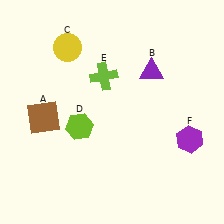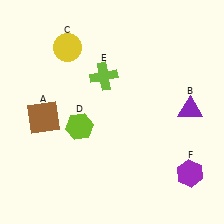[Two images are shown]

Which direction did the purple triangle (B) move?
The purple triangle (B) moved right.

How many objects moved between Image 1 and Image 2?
2 objects moved between the two images.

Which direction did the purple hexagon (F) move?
The purple hexagon (F) moved down.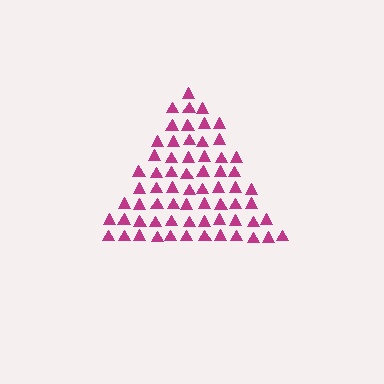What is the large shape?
The large shape is a triangle.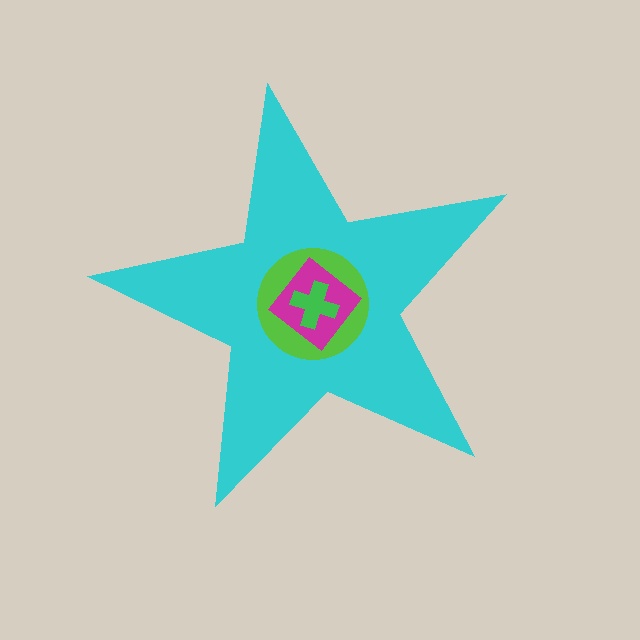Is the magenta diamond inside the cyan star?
Yes.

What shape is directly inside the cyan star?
The lime circle.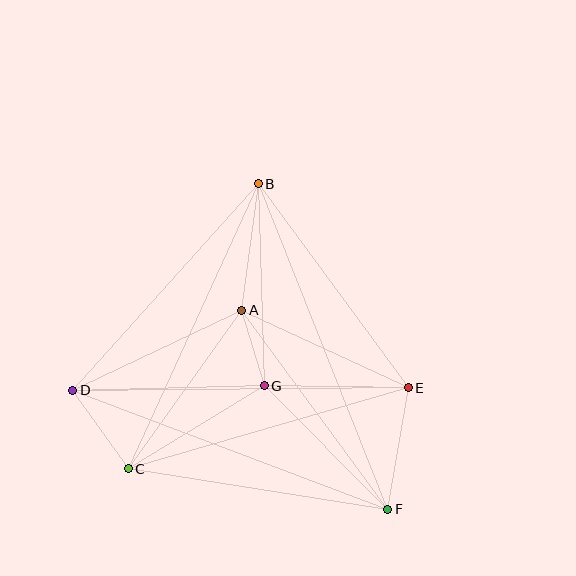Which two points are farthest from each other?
Points B and F are farthest from each other.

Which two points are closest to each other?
Points A and G are closest to each other.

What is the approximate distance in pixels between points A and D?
The distance between A and D is approximately 187 pixels.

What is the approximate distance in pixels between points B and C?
The distance between B and C is approximately 313 pixels.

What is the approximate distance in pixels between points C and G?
The distance between C and G is approximately 159 pixels.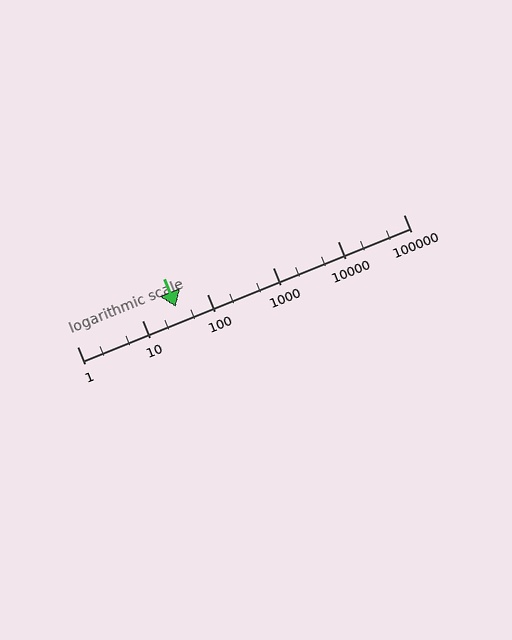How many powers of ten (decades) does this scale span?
The scale spans 5 decades, from 1 to 100000.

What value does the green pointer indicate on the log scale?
The pointer indicates approximately 33.